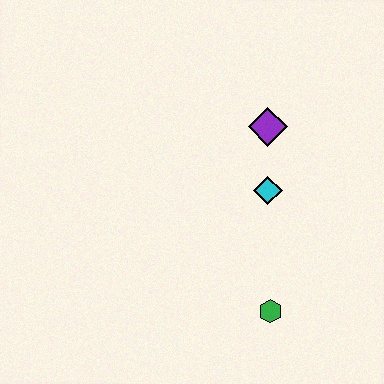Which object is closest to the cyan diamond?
The purple diamond is closest to the cyan diamond.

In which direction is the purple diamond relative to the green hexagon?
The purple diamond is above the green hexagon.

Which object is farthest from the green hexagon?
The purple diamond is farthest from the green hexagon.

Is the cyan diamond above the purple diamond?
No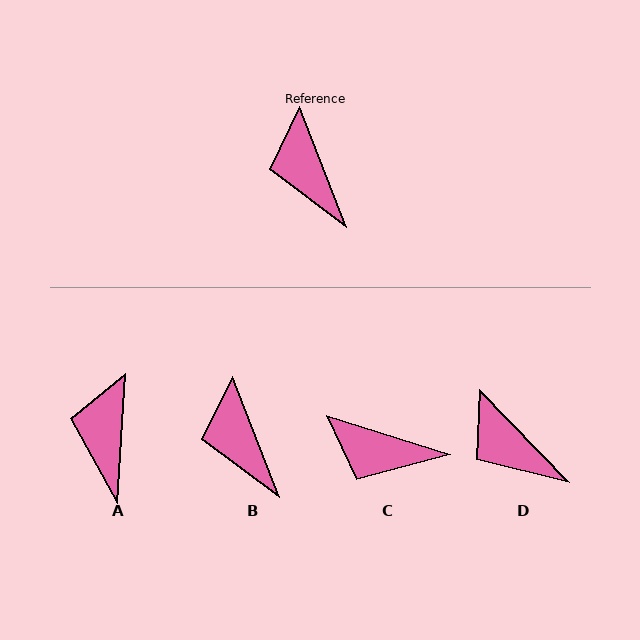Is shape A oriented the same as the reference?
No, it is off by about 25 degrees.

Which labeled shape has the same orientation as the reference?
B.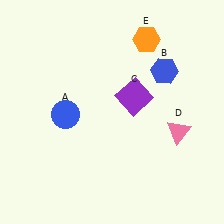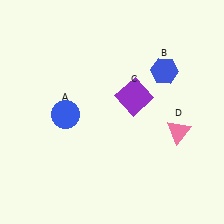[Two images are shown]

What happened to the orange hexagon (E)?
The orange hexagon (E) was removed in Image 2. It was in the top-right area of Image 1.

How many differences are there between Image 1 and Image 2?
There is 1 difference between the two images.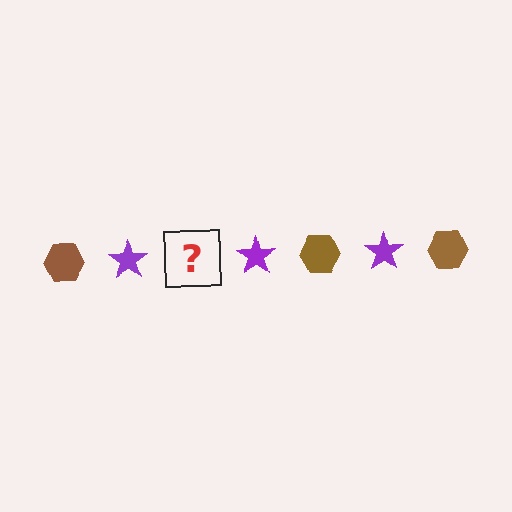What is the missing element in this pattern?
The missing element is a brown hexagon.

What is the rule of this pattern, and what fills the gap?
The rule is that the pattern alternates between brown hexagon and purple star. The gap should be filled with a brown hexagon.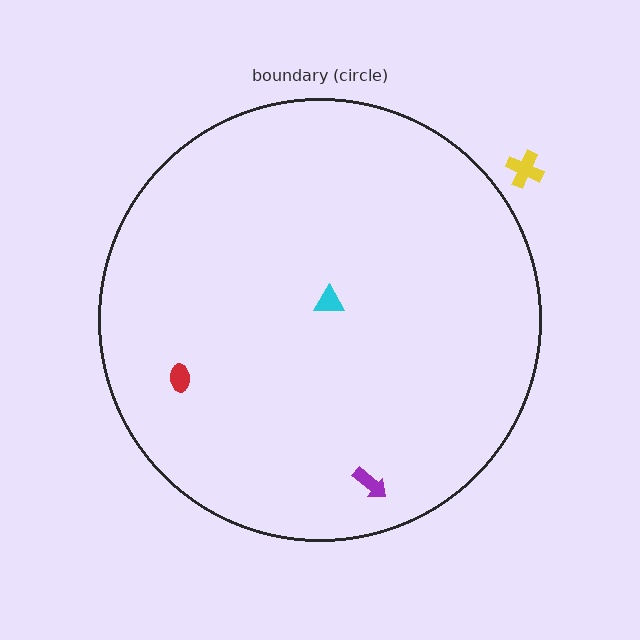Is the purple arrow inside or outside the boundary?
Inside.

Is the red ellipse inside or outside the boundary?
Inside.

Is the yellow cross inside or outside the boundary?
Outside.